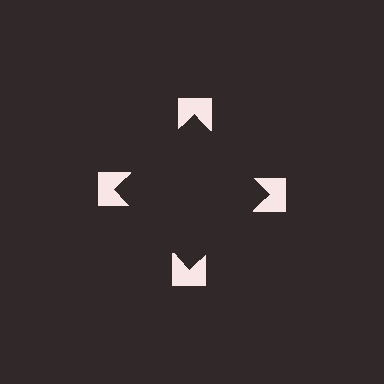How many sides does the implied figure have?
4 sides.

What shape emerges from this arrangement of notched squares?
An illusory square — its edges are inferred from the aligned wedge cuts in the notched squares, not physically drawn.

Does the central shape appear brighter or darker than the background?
It typically appears slightly darker than the background, even though no actual brightness change is drawn.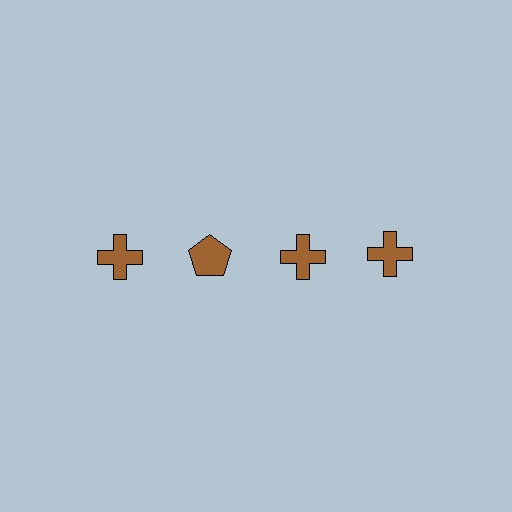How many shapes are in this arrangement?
There are 4 shapes arranged in a grid pattern.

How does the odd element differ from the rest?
It has a different shape: pentagon instead of cross.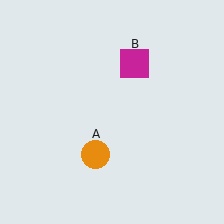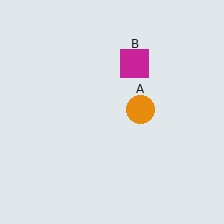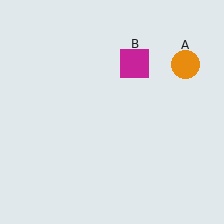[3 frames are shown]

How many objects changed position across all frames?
1 object changed position: orange circle (object A).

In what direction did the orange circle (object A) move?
The orange circle (object A) moved up and to the right.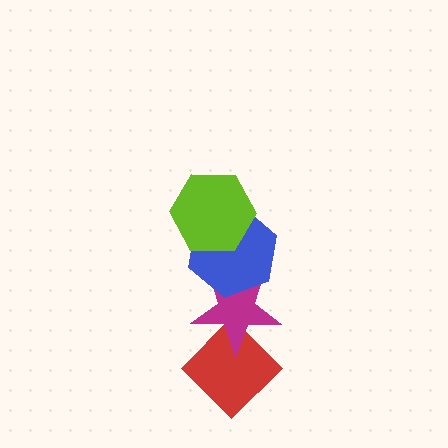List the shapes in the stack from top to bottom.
From top to bottom: the lime hexagon, the blue hexagon, the magenta star, the red diamond.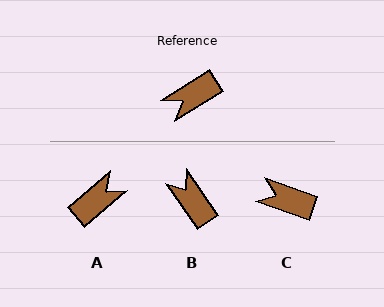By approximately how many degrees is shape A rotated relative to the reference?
Approximately 172 degrees clockwise.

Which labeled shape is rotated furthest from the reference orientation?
A, about 172 degrees away.